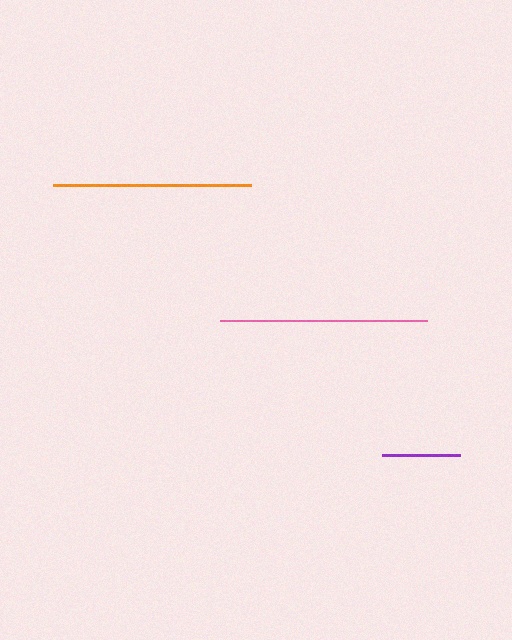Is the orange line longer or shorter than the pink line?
The pink line is longer than the orange line.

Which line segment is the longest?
The pink line is the longest at approximately 207 pixels.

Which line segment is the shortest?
The purple line is the shortest at approximately 78 pixels.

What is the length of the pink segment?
The pink segment is approximately 207 pixels long.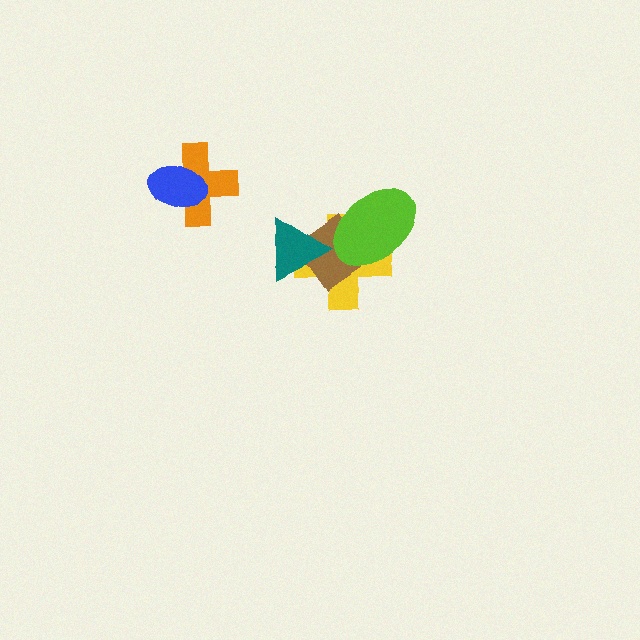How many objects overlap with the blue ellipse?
1 object overlaps with the blue ellipse.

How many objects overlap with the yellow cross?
3 objects overlap with the yellow cross.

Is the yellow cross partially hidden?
Yes, it is partially covered by another shape.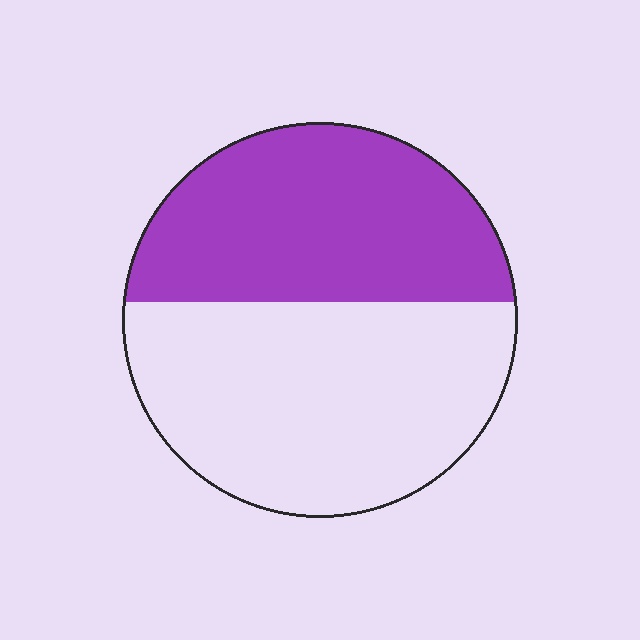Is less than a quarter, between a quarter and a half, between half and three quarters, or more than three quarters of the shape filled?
Between a quarter and a half.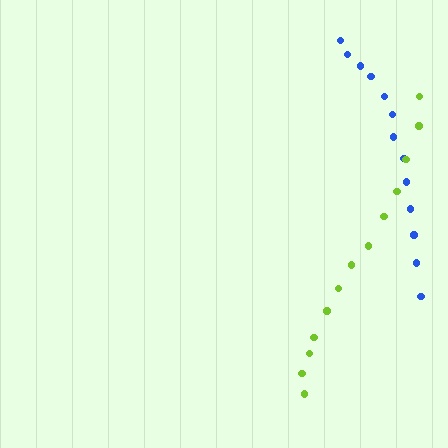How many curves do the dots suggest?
There are 2 distinct paths.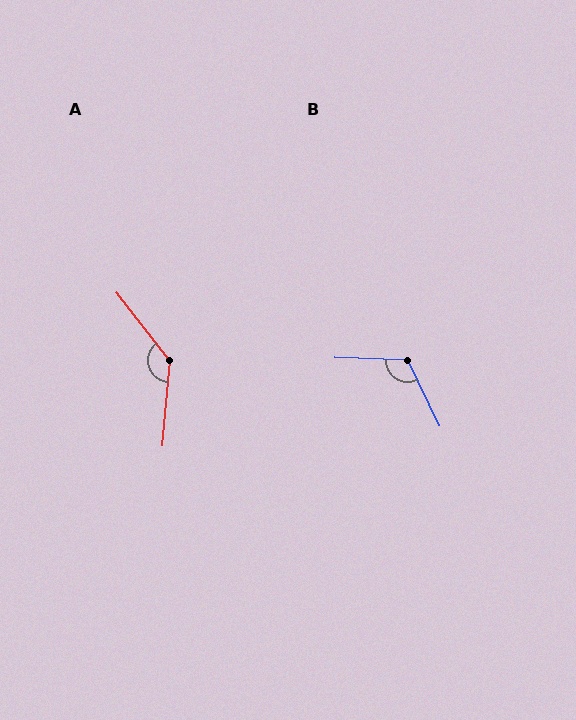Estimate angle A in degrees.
Approximately 137 degrees.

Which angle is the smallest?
B, at approximately 118 degrees.